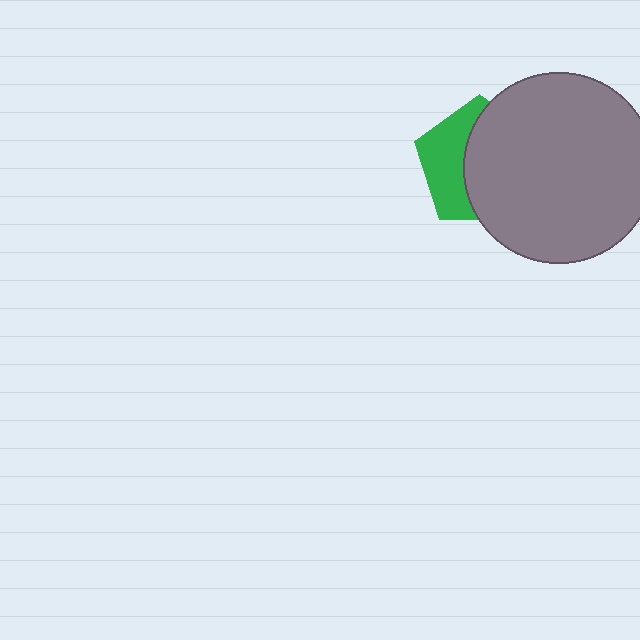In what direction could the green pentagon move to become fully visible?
The green pentagon could move left. That would shift it out from behind the gray circle entirely.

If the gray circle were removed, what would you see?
You would see the complete green pentagon.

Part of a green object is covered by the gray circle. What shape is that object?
It is a pentagon.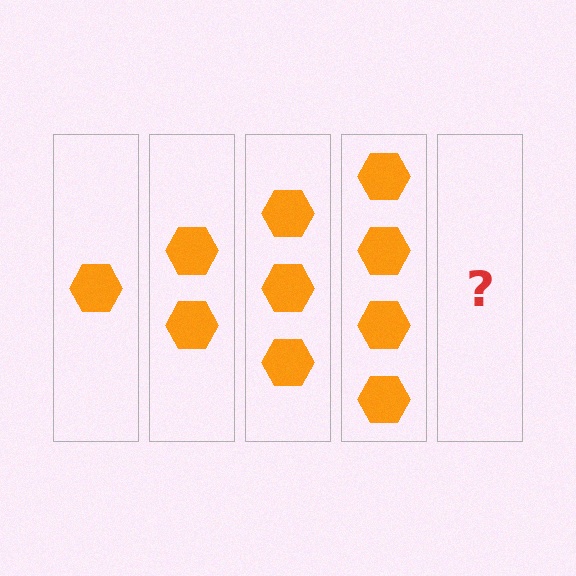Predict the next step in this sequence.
The next step is 5 hexagons.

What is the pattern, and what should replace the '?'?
The pattern is that each step adds one more hexagon. The '?' should be 5 hexagons.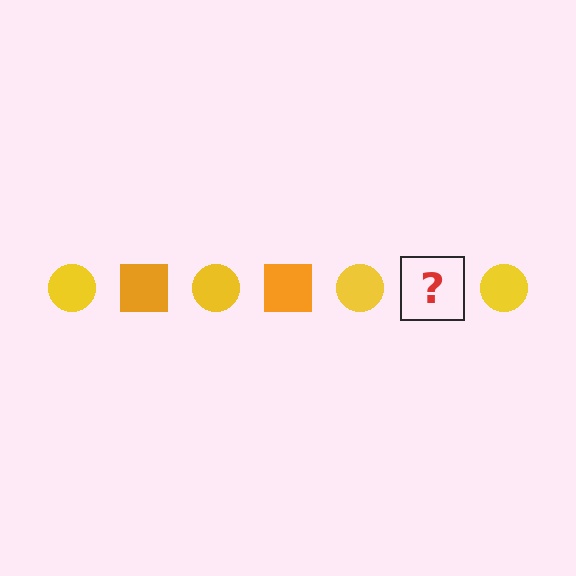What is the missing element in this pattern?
The missing element is an orange square.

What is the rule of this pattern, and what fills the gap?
The rule is that the pattern alternates between yellow circle and orange square. The gap should be filled with an orange square.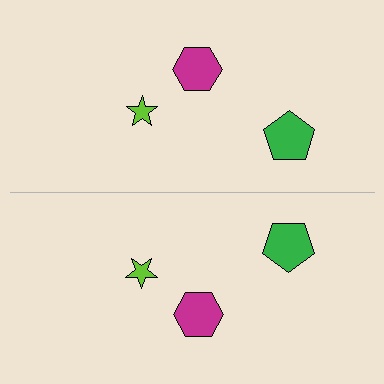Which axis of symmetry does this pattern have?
The pattern has a horizontal axis of symmetry running through the center of the image.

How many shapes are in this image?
There are 6 shapes in this image.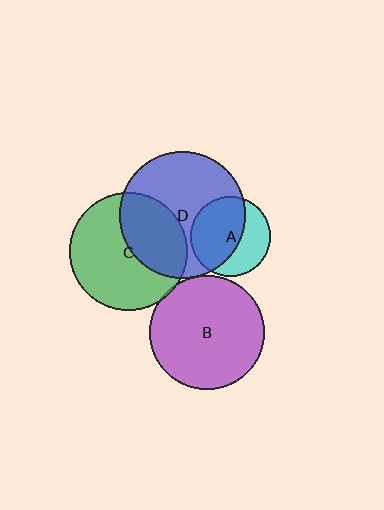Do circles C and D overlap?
Yes.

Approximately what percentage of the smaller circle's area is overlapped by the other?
Approximately 40%.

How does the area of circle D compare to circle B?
Approximately 1.2 times.